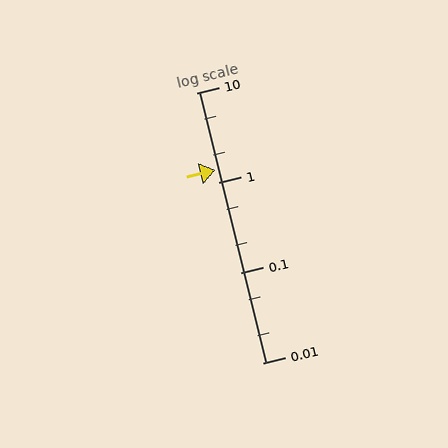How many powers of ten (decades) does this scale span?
The scale spans 3 decades, from 0.01 to 10.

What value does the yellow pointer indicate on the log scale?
The pointer indicates approximately 1.4.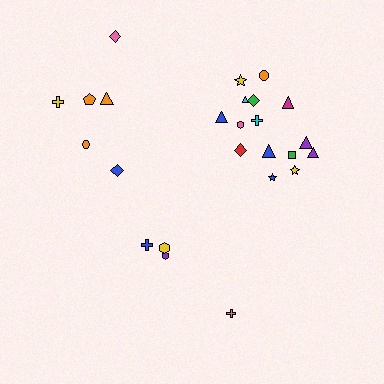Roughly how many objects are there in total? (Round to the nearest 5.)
Roughly 25 objects in total.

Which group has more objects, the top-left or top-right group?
The top-right group.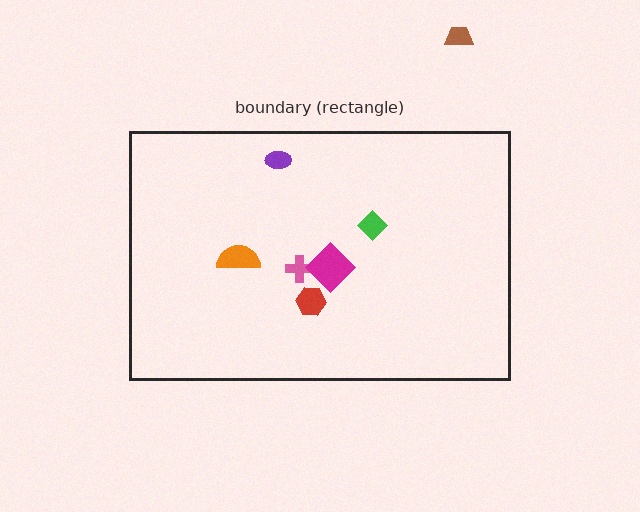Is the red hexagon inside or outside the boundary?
Inside.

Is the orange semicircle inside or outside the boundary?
Inside.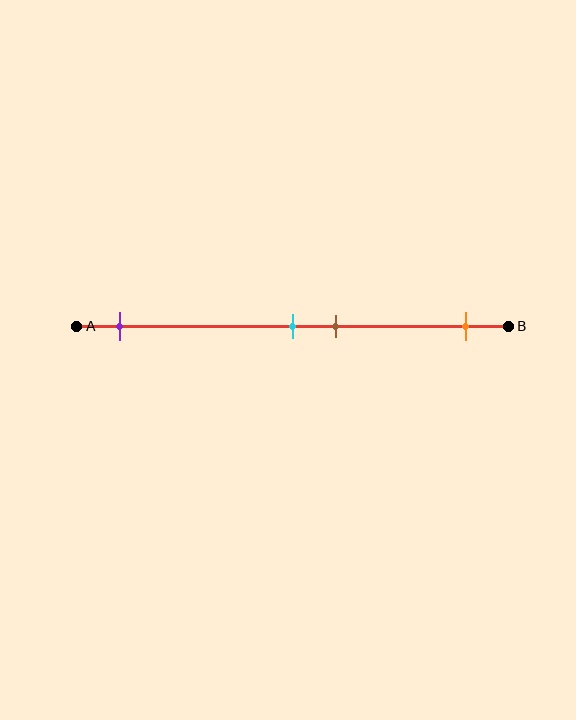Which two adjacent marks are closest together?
The cyan and brown marks are the closest adjacent pair.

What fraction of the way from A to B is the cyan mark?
The cyan mark is approximately 50% (0.5) of the way from A to B.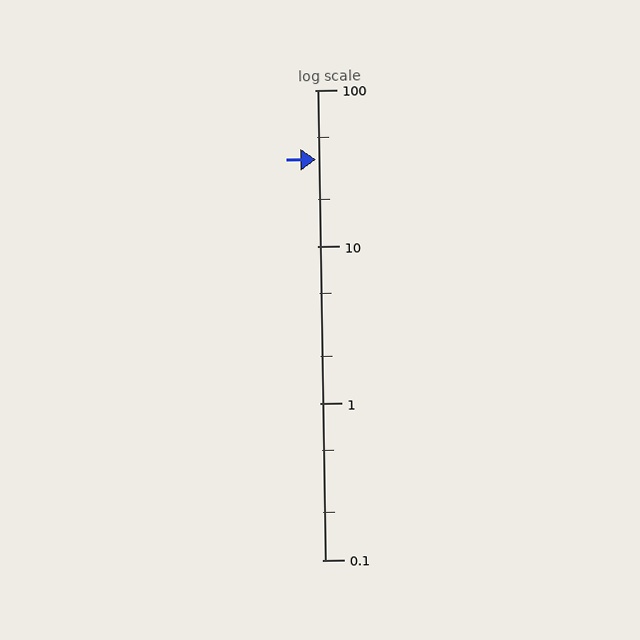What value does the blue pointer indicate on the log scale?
The pointer indicates approximately 36.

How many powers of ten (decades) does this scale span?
The scale spans 3 decades, from 0.1 to 100.